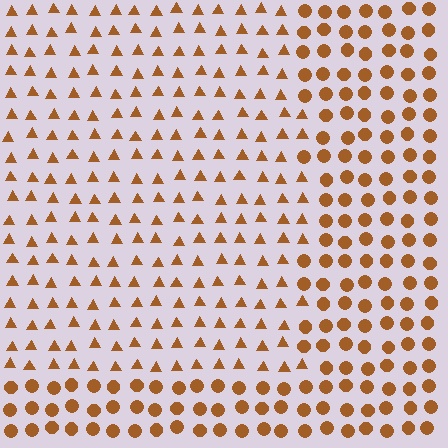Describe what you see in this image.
The image is filled with small brown elements arranged in a uniform grid. A rectangle-shaped region contains triangles, while the surrounding area contains circles. The boundary is defined purely by the change in element shape.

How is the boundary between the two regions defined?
The boundary is defined by a change in element shape: triangles inside vs. circles outside. All elements share the same color and spacing.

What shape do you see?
I see a rectangle.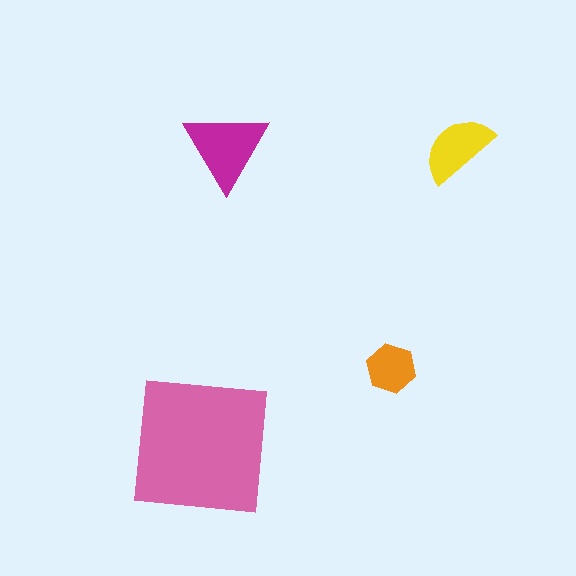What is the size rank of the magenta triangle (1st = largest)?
2nd.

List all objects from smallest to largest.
The orange hexagon, the yellow semicircle, the magenta triangle, the pink square.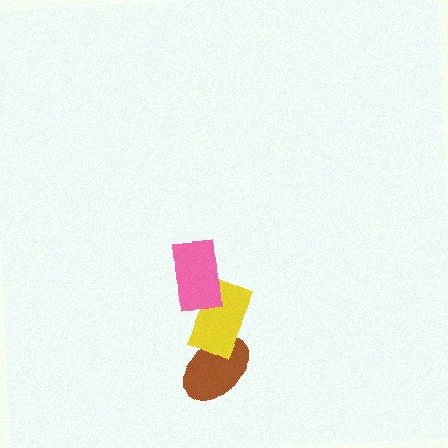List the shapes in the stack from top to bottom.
From top to bottom: the pink rectangle, the yellow rectangle, the brown ellipse.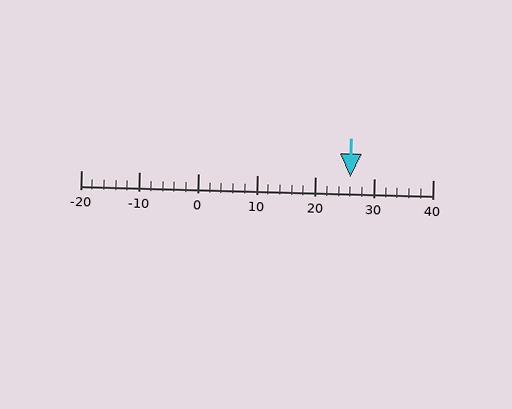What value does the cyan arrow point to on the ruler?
The cyan arrow points to approximately 26.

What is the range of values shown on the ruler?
The ruler shows values from -20 to 40.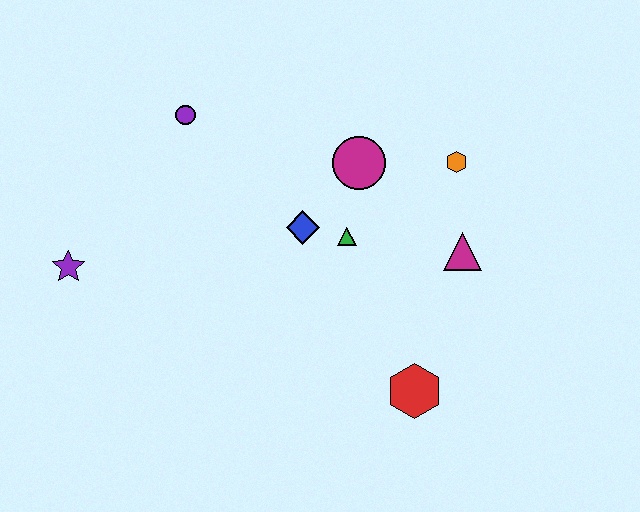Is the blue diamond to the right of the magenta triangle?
No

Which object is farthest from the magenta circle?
The purple star is farthest from the magenta circle.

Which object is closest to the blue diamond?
The green triangle is closest to the blue diamond.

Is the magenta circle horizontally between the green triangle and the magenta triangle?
Yes